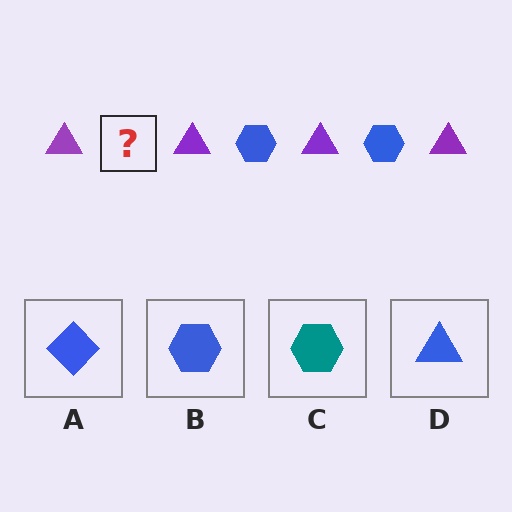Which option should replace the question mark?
Option B.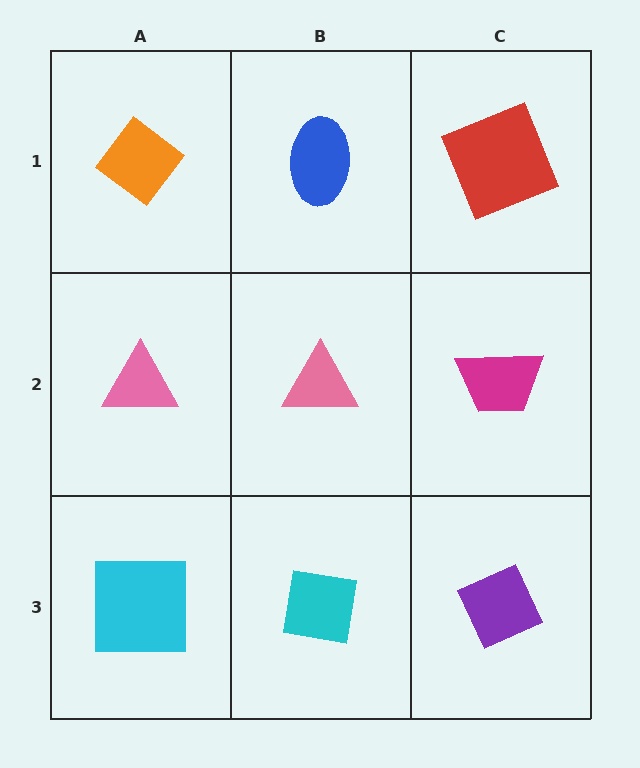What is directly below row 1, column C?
A magenta trapezoid.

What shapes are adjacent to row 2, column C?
A red square (row 1, column C), a purple diamond (row 3, column C), a pink triangle (row 2, column B).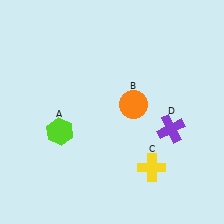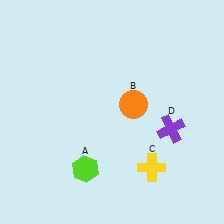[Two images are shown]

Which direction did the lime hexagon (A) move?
The lime hexagon (A) moved down.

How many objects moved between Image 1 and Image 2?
1 object moved between the two images.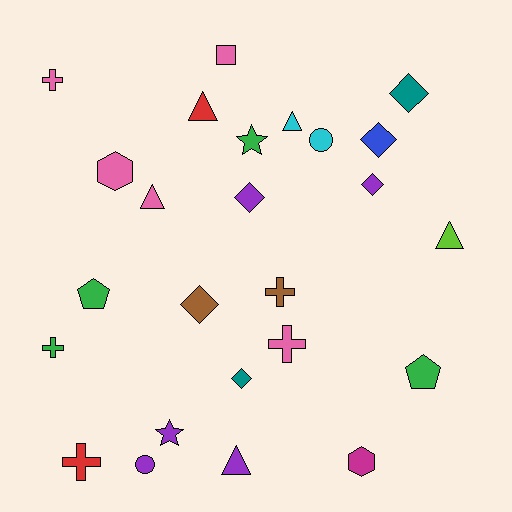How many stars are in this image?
There are 2 stars.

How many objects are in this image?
There are 25 objects.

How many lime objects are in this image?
There is 1 lime object.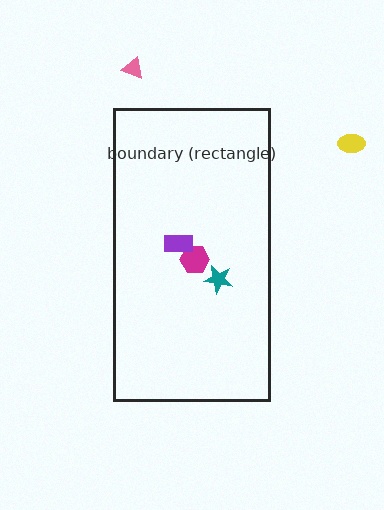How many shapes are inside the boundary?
3 inside, 2 outside.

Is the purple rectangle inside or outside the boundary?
Inside.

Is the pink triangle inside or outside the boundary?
Outside.